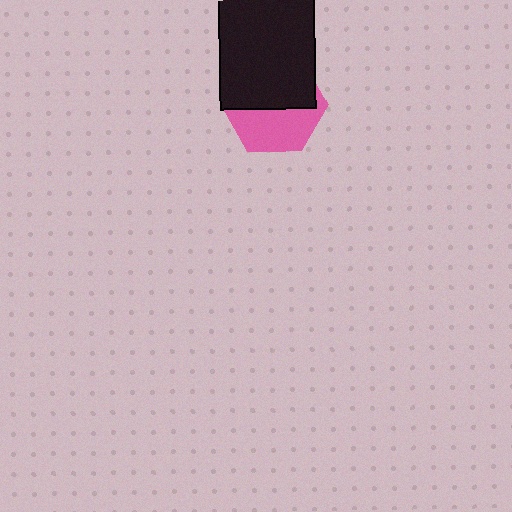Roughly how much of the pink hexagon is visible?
About half of it is visible (roughly 46%).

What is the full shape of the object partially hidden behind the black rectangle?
The partially hidden object is a pink hexagon.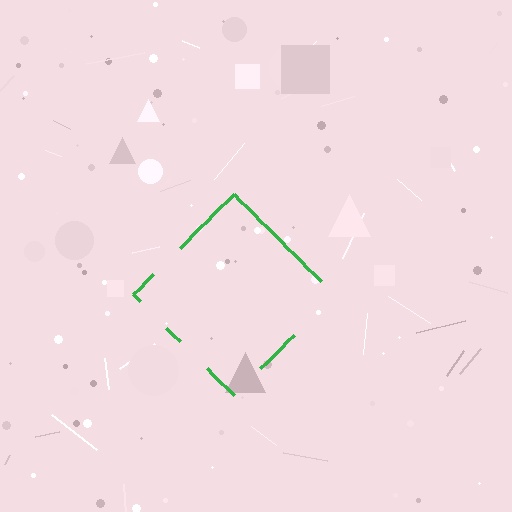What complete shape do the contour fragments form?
The contour fragments form a diamond.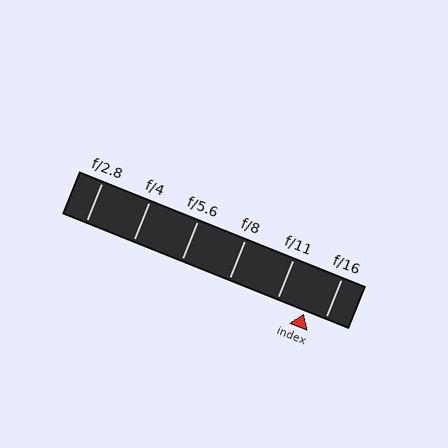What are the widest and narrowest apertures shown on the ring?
The widest aperture shown is f/2.8 and the narrowest is f/16.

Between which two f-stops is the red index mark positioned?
The index mark is between f/11 and f/16.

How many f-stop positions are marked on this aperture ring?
There are 6 f-stop positions marked.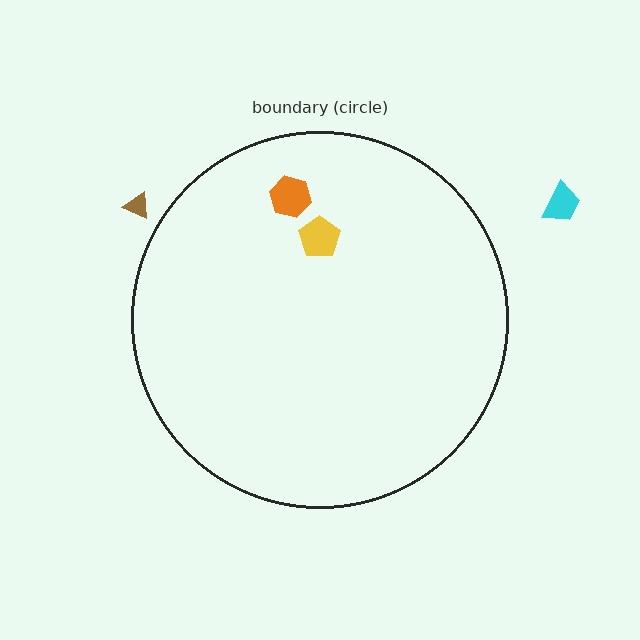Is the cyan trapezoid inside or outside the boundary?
Outside.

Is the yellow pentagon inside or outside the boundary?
Inside.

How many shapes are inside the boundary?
2 inside, 2 outside.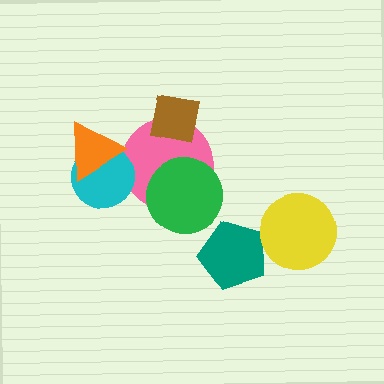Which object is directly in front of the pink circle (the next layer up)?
The brown square is directly in front of the pink circle.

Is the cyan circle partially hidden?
Yes, it is partially covered by another shape.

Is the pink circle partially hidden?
Yes, it is partially covered by another shape.